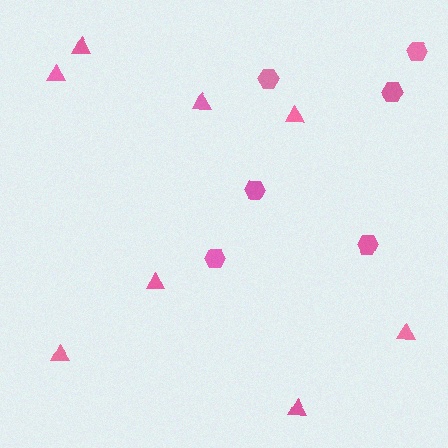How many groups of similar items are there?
There are 2 groups: one group of hexagons (6) and one group of triangles (8).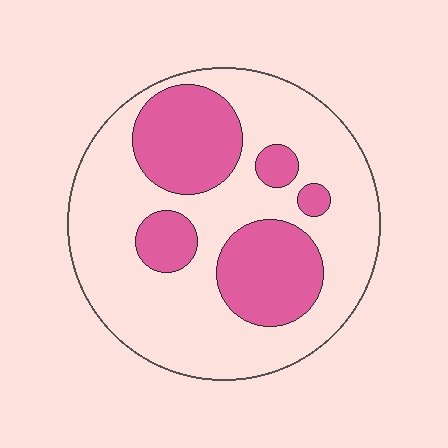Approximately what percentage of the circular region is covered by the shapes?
Approximately 30%.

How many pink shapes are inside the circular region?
5.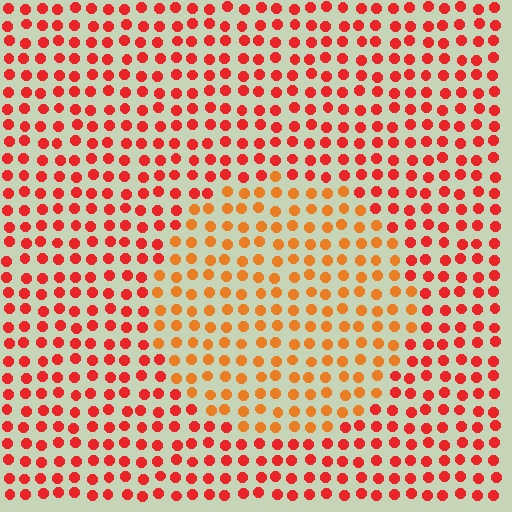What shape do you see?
I see a circle.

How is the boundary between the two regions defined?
The boundary is defined purely by a slight shift in hue (about 29 degrees). Spacing, size, and orientation are identical on both sides.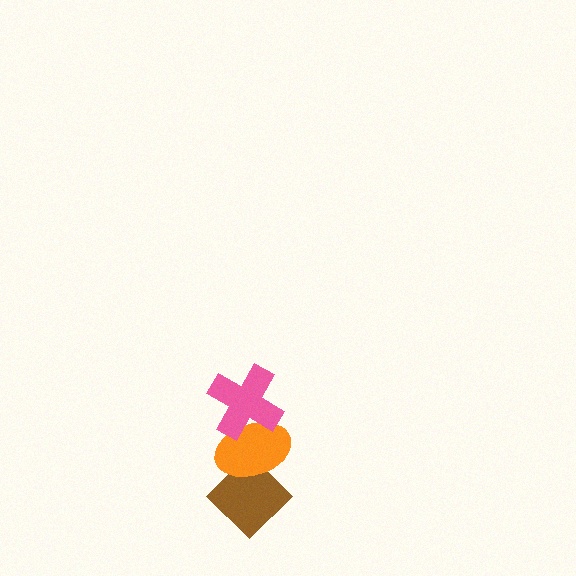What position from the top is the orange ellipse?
The orange ellipse is 2nd from the top.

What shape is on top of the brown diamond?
The orange ellipse is on top of the brown diamond.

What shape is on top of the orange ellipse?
The pink cross is on top of the orange ellipse.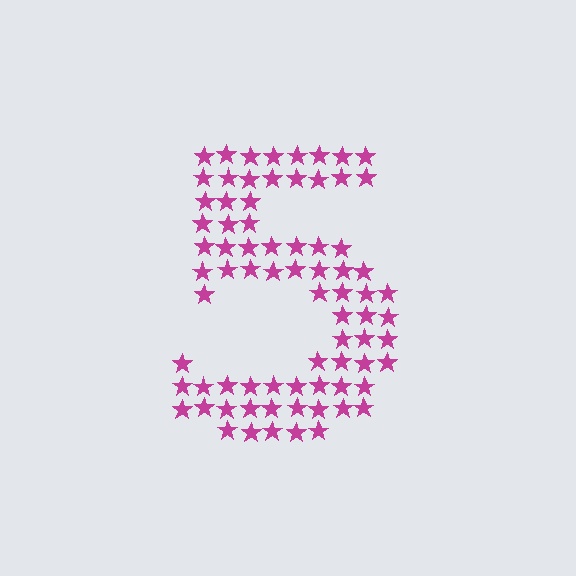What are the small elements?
The small elements are stars.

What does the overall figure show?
The overall figure shows the digit 5.